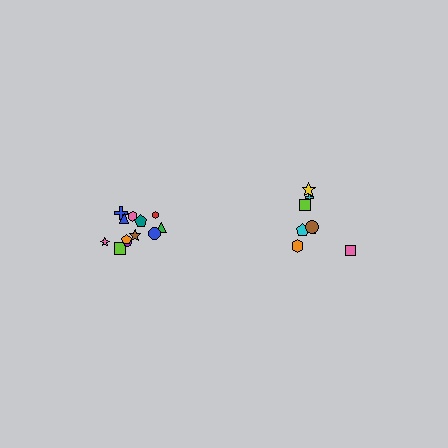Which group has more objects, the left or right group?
The left group.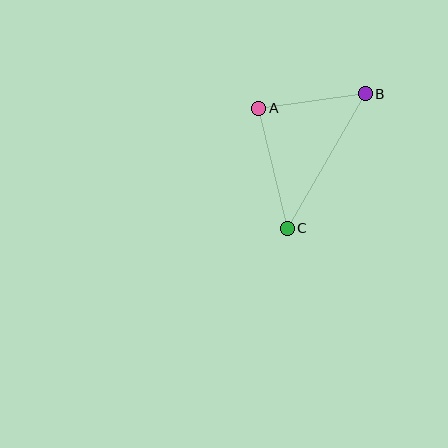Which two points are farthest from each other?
Points B and C are farthest from each other.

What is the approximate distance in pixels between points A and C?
The distance between A and C is approximately 124 pixels.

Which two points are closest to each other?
Points A and B are closest to each other.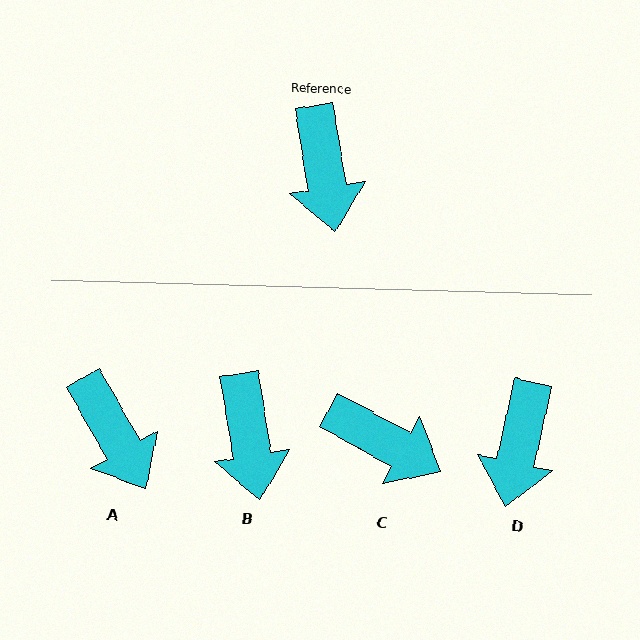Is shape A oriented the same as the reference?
No, it is off by about 20 degrees.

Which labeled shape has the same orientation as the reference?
B.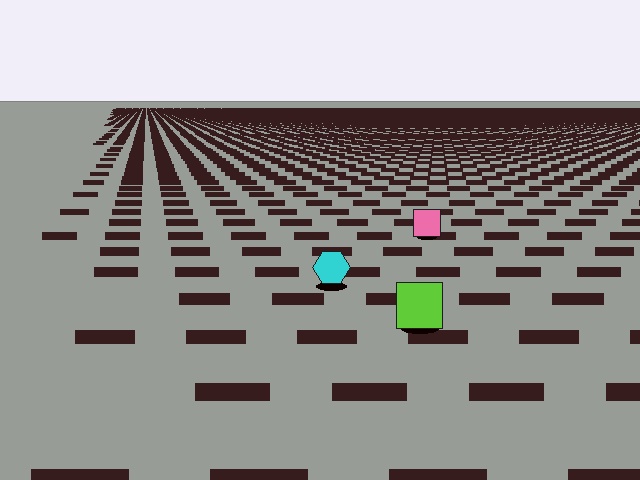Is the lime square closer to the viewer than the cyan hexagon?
Yes. The lime square is closer — you can tell from the texture gradient: the ground texture is coarser near it.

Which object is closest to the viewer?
The lime square is closest. The texture marks near it are larger and more spread out.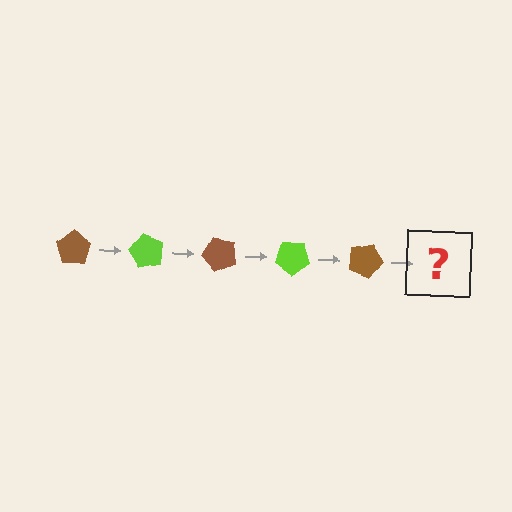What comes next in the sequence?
The next element should be a lime pentagon, rotated 300 degrees from the start.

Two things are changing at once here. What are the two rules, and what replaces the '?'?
The two rules are that it rotates 60 degrees each step and the color cycles through brown and lime. The '?' should be a lime pentagon, rotated 300 degrees from the start.